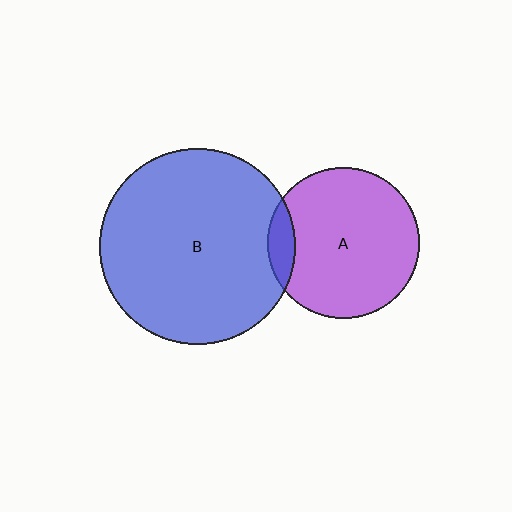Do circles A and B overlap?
Yes.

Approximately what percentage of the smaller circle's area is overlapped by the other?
Approximately 10%.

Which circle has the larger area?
Circle B (blue).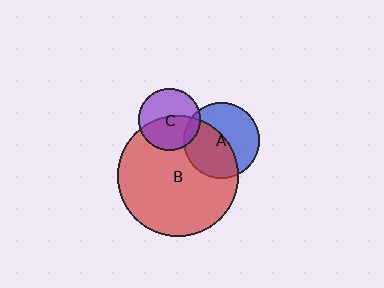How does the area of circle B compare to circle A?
Approximately 2.5 times.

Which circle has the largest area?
Circle B (red).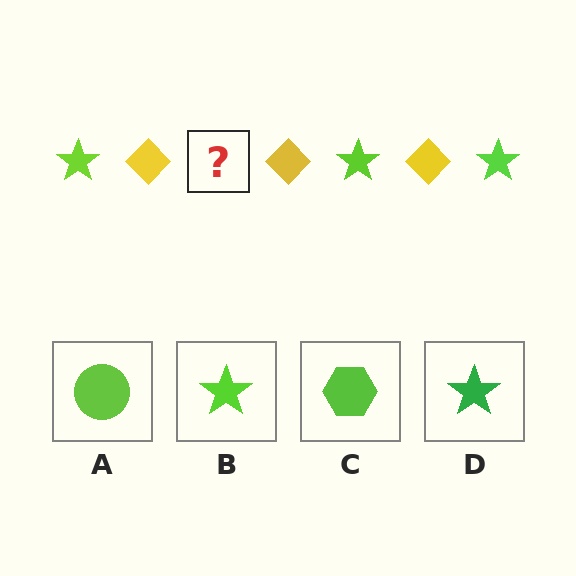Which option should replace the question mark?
Option B.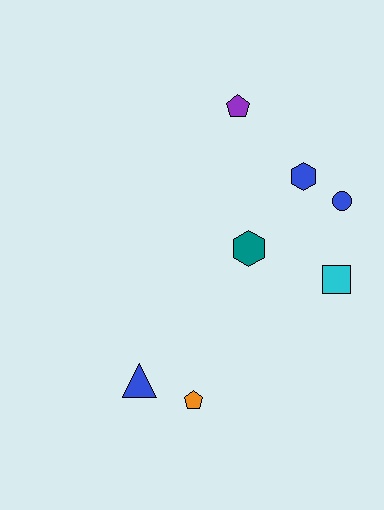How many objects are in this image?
There are 7 objects.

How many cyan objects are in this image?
There is 1 cyan object.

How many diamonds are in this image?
There are no diamonds.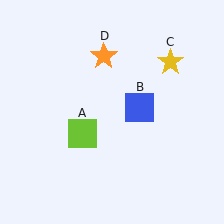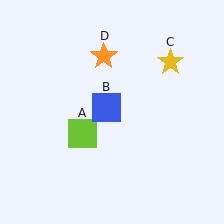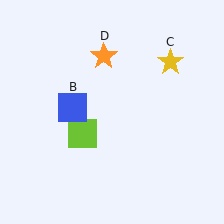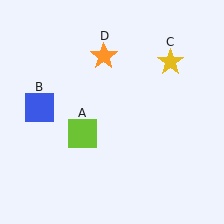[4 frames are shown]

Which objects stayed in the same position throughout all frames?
Lime square (object A) and yellow star (object C) and orange star (object D) remained stationary.